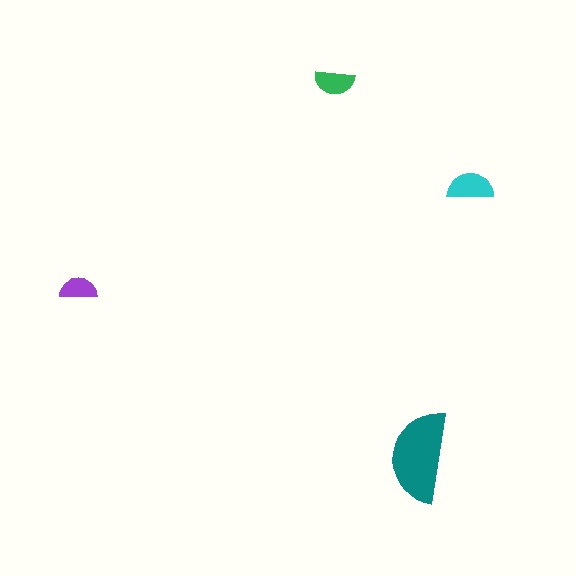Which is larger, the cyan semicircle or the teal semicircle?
The teal one.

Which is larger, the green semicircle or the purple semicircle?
The green one.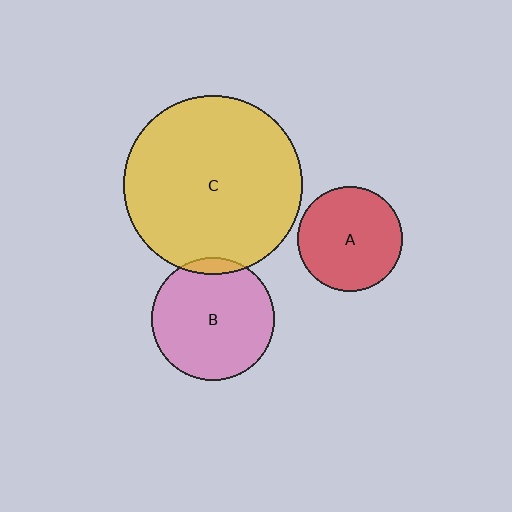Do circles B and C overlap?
Yes.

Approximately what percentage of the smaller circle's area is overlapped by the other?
Approximately 5%.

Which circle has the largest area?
Circle C (yellow).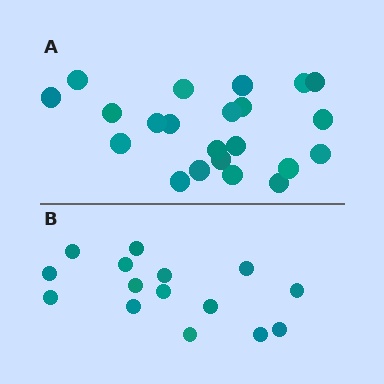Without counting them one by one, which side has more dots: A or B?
Region A (the top region) has more dots.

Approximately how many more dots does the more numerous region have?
Region A has roughly 8 or so more dots than region B.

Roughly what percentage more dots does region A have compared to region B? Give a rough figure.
About 45% more.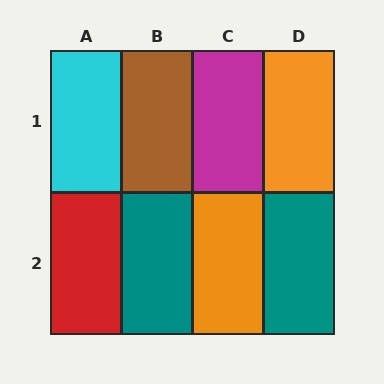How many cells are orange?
2 cells are orange.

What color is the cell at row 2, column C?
Orange.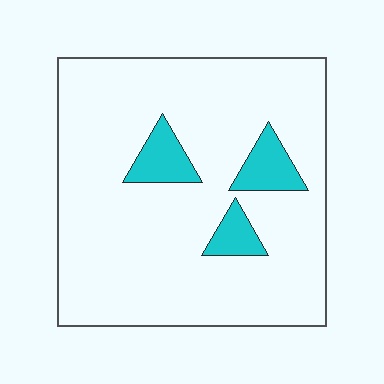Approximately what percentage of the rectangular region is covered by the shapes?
Approximately 10%.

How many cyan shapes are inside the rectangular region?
3.